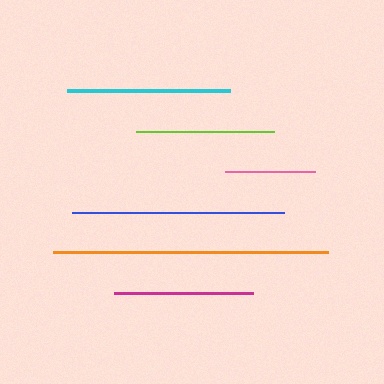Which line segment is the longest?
The orange line is the longest at approximately 275 pixels.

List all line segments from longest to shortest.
From longest to shortest: orange, blue, cyan, magenta, lime, pink.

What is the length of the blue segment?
The blue segment is approximately 213 pixels long.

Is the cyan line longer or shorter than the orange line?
The orange line is longer than the cyan line.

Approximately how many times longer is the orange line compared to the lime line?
The orange line is approximately 2.0 times the length of the lime line.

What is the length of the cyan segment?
The cyan segment is approximately 163 pixels long.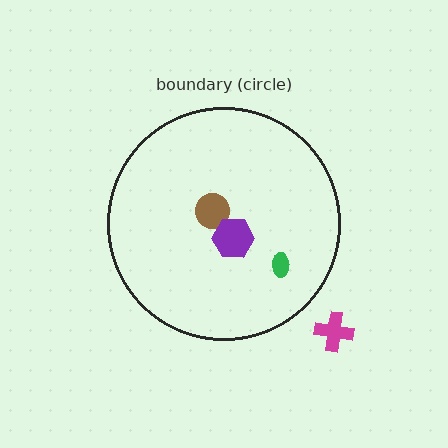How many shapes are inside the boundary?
3 inside, 1 outside.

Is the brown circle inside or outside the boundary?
Inside.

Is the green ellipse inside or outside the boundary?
Inside.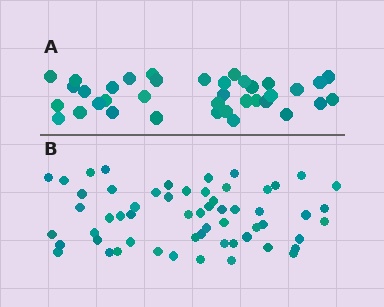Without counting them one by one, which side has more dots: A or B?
Region B (the bottom region) has more dots.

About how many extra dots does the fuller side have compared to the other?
Region B has approximately 20 more dots than region A.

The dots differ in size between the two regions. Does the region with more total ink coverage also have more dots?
No. Region A has more total ink coverage because its dots are larger, but region B actually contains more individual dots. Total area can be misleading — the number of items is what matters here.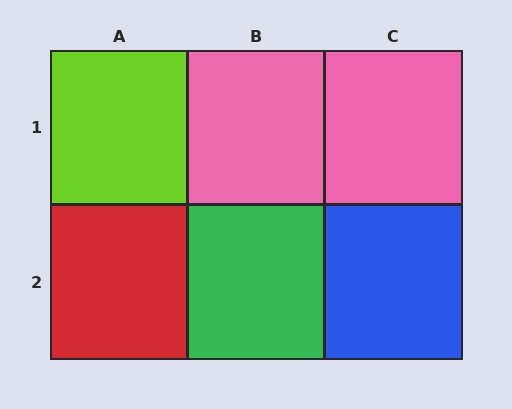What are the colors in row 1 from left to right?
Lime, pink, pink.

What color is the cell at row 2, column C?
Blue.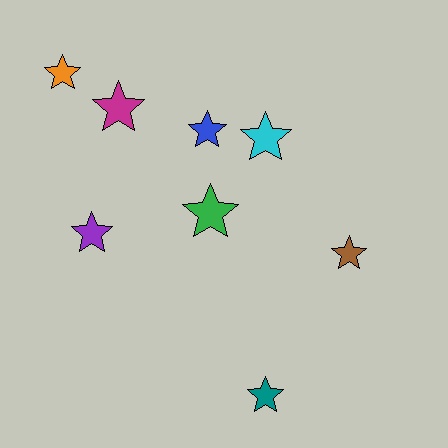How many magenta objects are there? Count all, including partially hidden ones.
There is 1 magenta object.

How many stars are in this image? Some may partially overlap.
There are 8 stars.